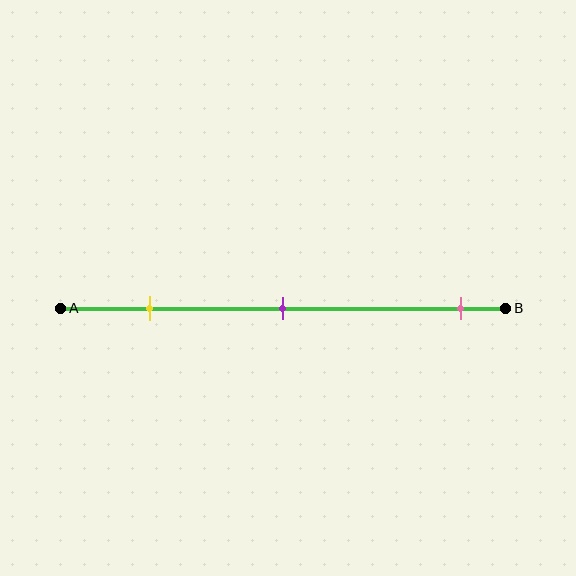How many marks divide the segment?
There are 3 marks dividing the segment.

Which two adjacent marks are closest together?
The yellow and purple marks are the closest adjacent pair.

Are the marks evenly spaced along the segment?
No, the marks are not evenly spaced.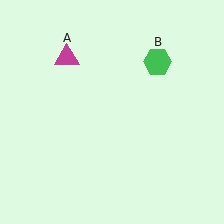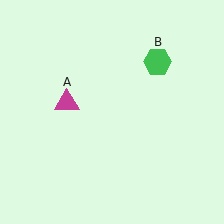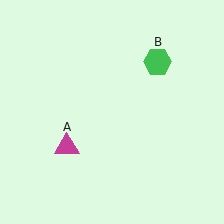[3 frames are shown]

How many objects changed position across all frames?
1 object changed position: magenta triangle (object A).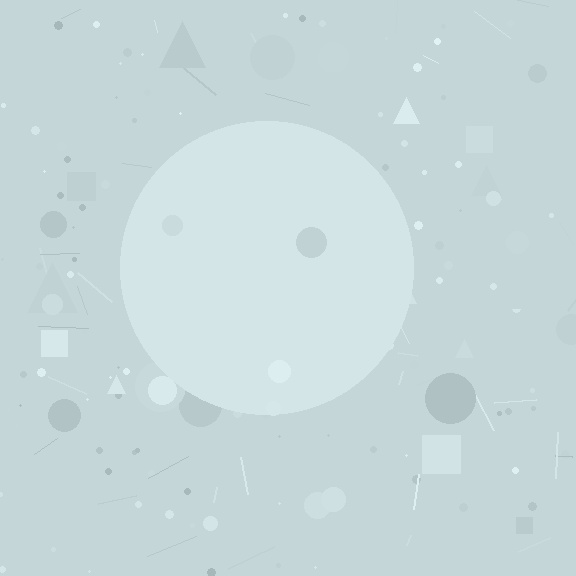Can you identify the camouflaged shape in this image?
The camouflaged shape is a circle.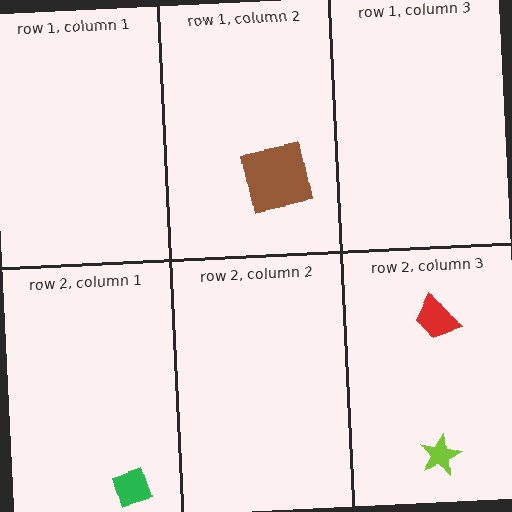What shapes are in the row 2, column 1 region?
The green diamond.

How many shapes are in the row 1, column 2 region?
1.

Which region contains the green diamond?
The row 2, column 1 region.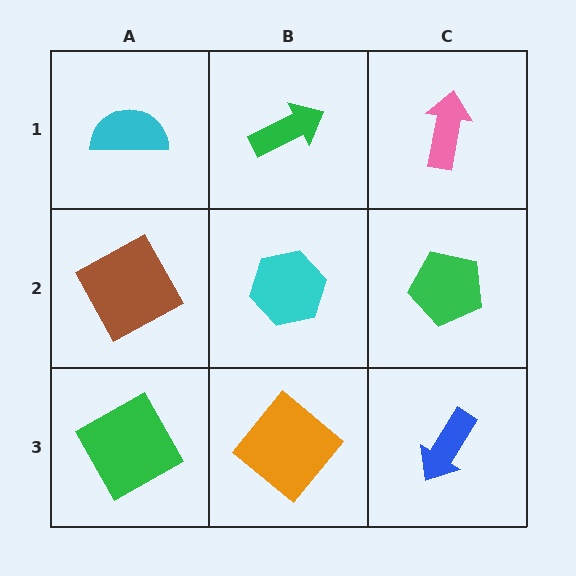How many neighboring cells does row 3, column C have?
2.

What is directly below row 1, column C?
A green pentagon.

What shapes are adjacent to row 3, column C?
A green pentagon (row 2, column C), an orange diamond (row 3, column B).